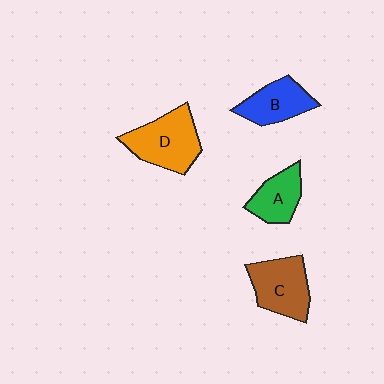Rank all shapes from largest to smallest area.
From largest to smallest: D (orange), C (brown), B (blue), A (green).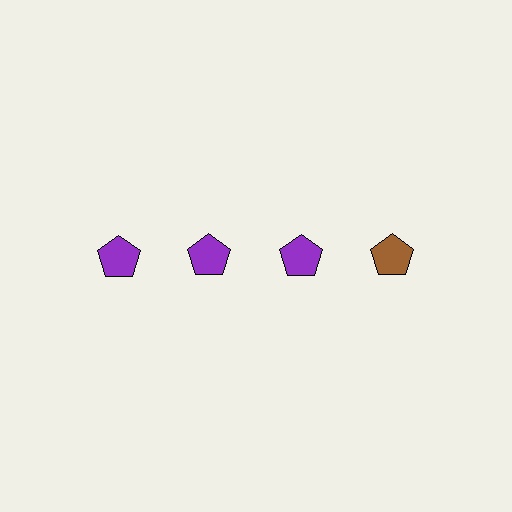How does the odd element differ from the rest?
It has a different color: brown instead of purple.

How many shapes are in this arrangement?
There are 4 shapes arranged in a grid pattern.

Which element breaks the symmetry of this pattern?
The brown pentagon in the top row, second from right column breaks the symmetry. All other shapes are purple pentagons.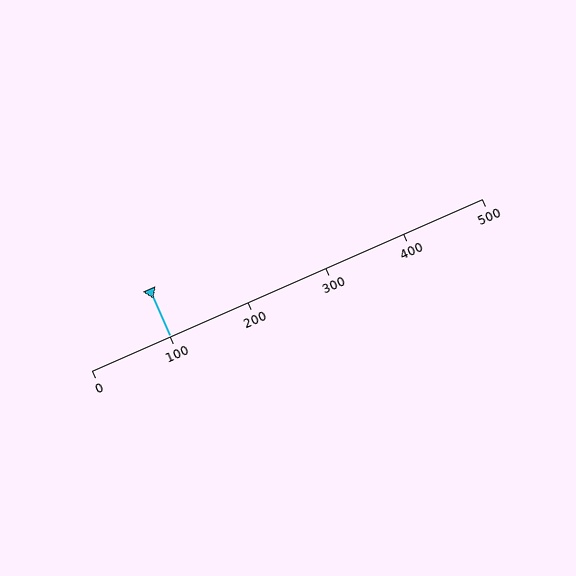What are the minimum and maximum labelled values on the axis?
The axis runs from 0 to 500.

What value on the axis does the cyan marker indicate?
The marker indicates approximately 100.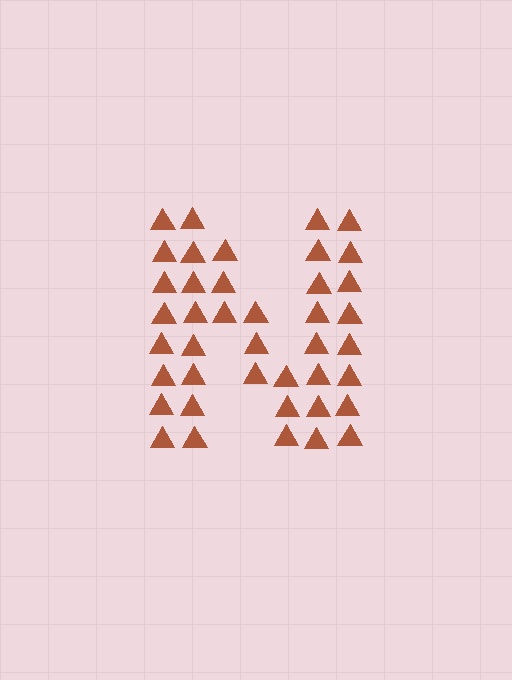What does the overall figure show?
The overall figure shows the letter N.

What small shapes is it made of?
It is made of small triangles.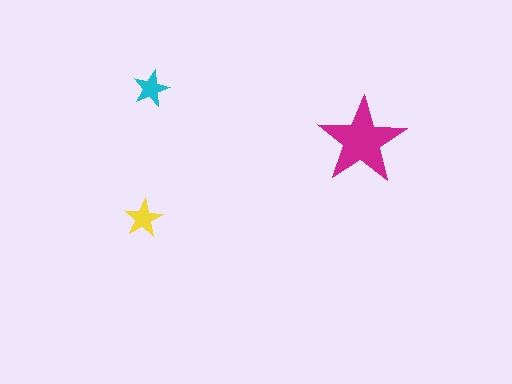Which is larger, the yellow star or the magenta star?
The magenta one.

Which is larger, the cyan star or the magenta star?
The magenta one.